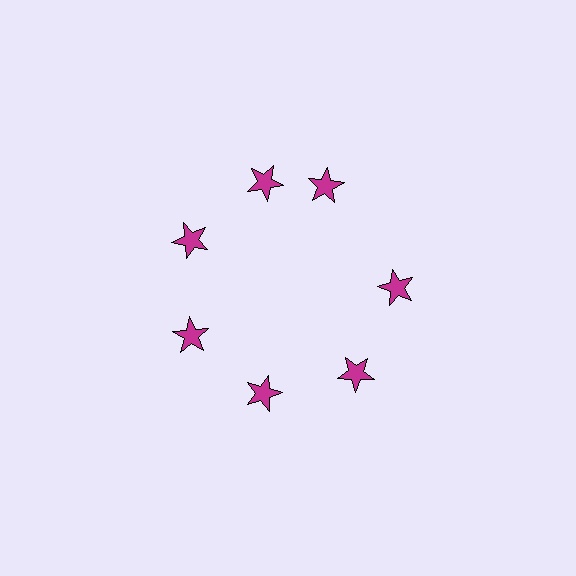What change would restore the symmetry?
The symmetry would be restored by rotating it back into even spacing with its neighbors so that all 7 stars sit at equal angles and equal distance from the center.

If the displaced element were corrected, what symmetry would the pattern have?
It would have 7-fold rotational symmetry — the pattern would map onto itself every 51 degrees.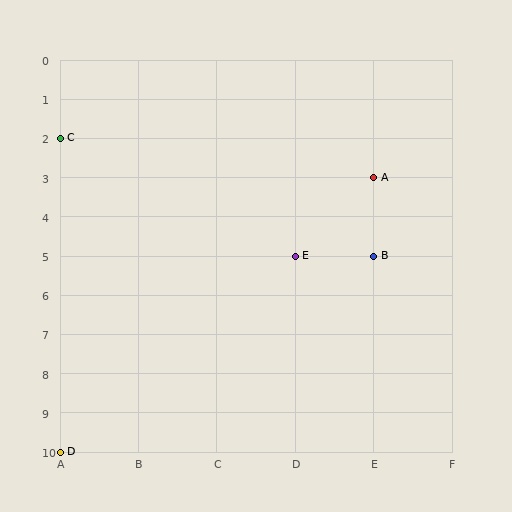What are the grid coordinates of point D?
Point D is at grid coordinates (A, 10).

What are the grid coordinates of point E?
Point E is at grid coordinates (D, 5).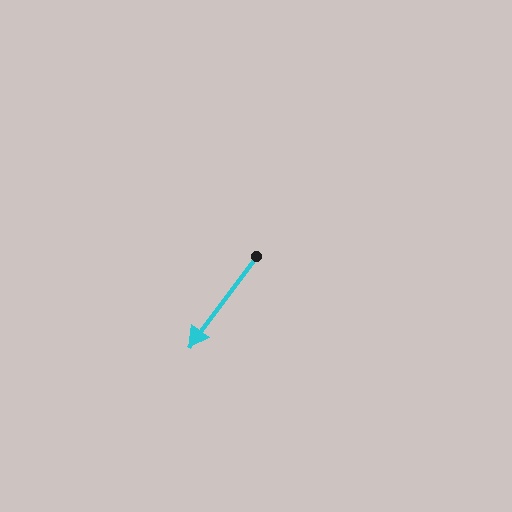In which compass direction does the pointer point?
Southwest.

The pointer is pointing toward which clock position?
Roughly 7 o'clock.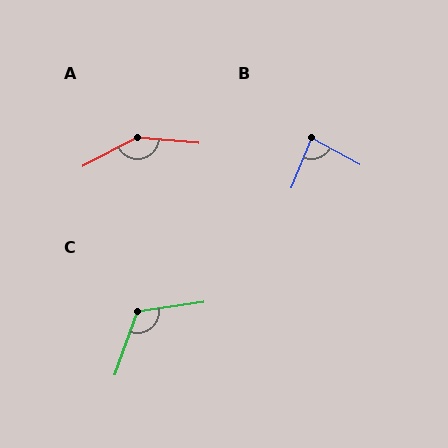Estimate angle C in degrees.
Approximately 118 degrees.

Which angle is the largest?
A, at approximately 147 degrees.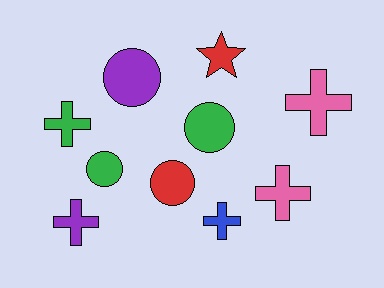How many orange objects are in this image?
There are no orange objects.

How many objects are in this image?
There are 10 objects.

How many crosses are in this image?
There are 5 crosses.